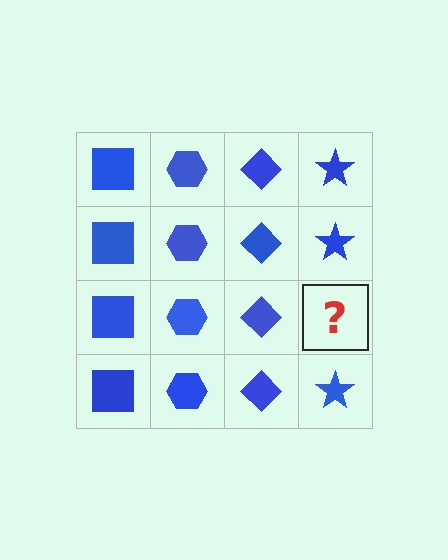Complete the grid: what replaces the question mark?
The question mark should be replaced with a blue star.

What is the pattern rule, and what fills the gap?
The rule is that each column has a consistent shape. The gap should be filled with a blue star.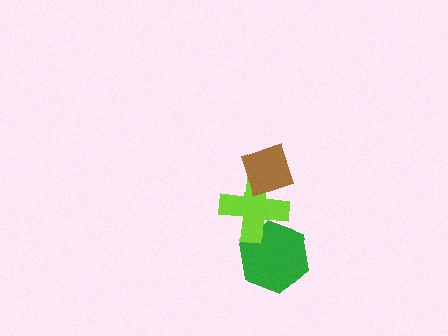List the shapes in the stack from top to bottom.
From top to bottom: the brown diamond, the lime cross, the green hexagon.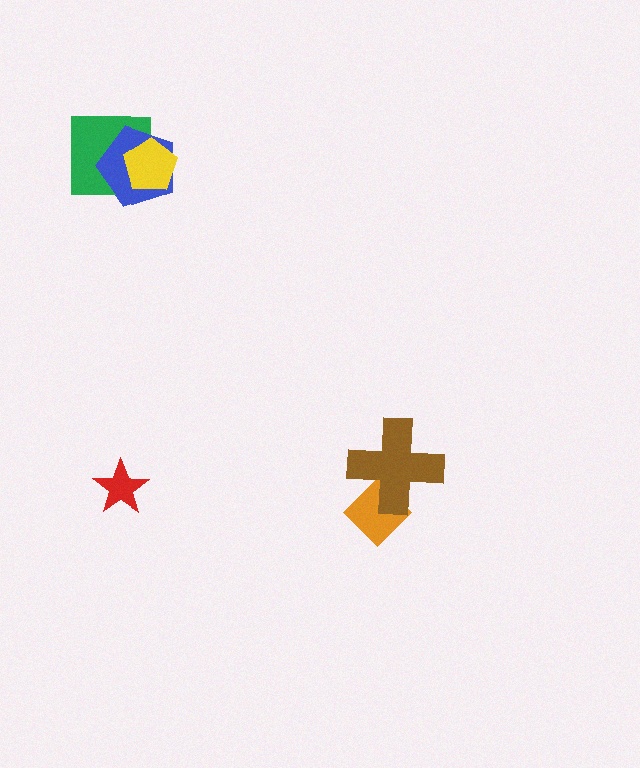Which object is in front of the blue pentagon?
The yellow pentagon is in front of the blue pentagon.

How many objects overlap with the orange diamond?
1 object overlaps with the orange diamond.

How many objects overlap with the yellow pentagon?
2 objects overlap with the yellow pentagon.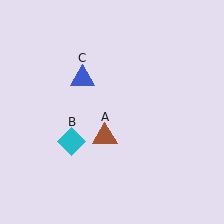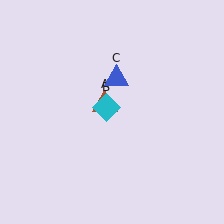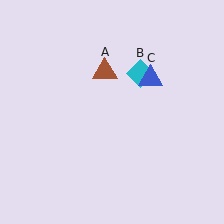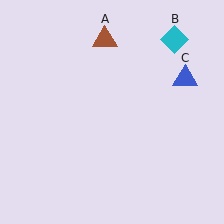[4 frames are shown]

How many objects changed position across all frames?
3 objects changed position: brown triangle (object A), cyan diamond (object B), blue triangle (object C).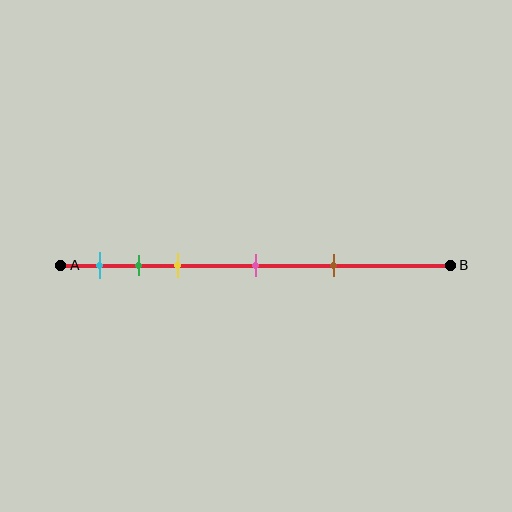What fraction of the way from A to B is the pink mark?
The pink mark is approximately 50% (0.5) of the way from A to B.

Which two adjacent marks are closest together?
The green and yellow marks are the closest adjacent pair.